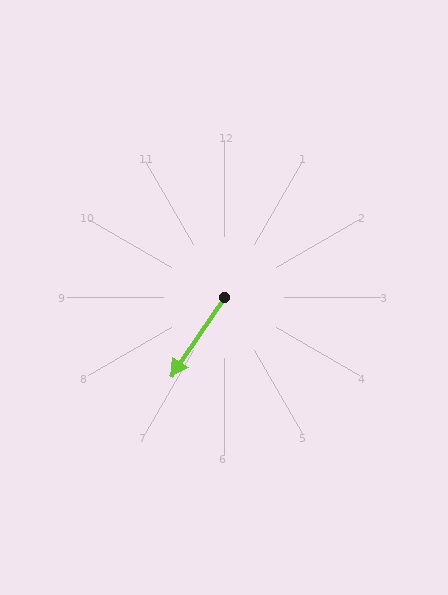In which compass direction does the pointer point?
Southwest.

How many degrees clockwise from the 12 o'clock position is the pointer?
Approximately 214 degrees.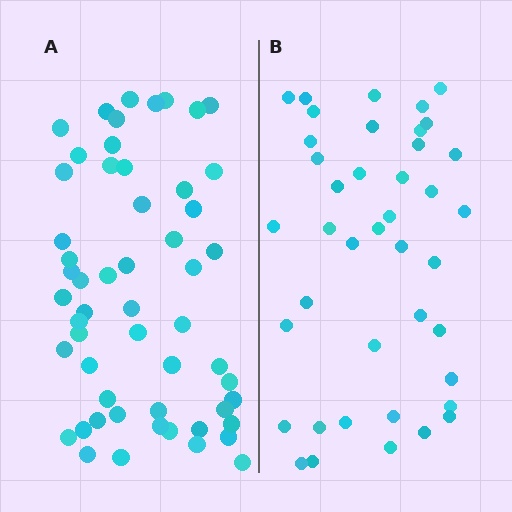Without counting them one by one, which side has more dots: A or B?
Region A (the left region) has more dots.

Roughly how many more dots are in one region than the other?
Region A has approximately 15 more dots than region B.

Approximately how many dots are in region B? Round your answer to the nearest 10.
About 40 dots. (The exact count is 41, which rounds to 40.)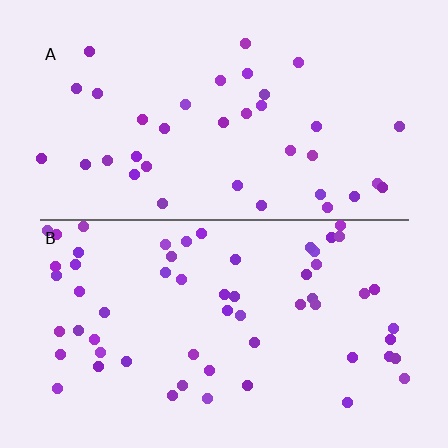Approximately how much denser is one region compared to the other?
Approximately 1.6× — region B over region A.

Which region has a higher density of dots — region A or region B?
B (the bottom).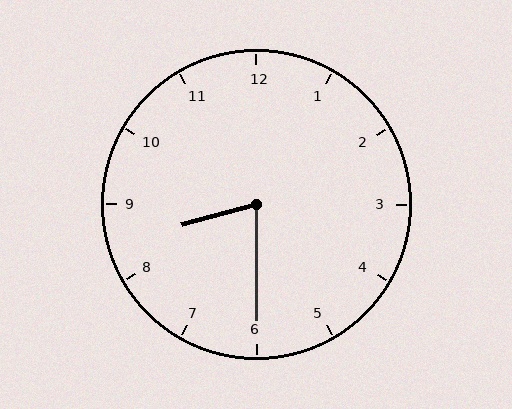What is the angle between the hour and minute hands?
Approximately 75 degrees.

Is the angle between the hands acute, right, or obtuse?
It is acute.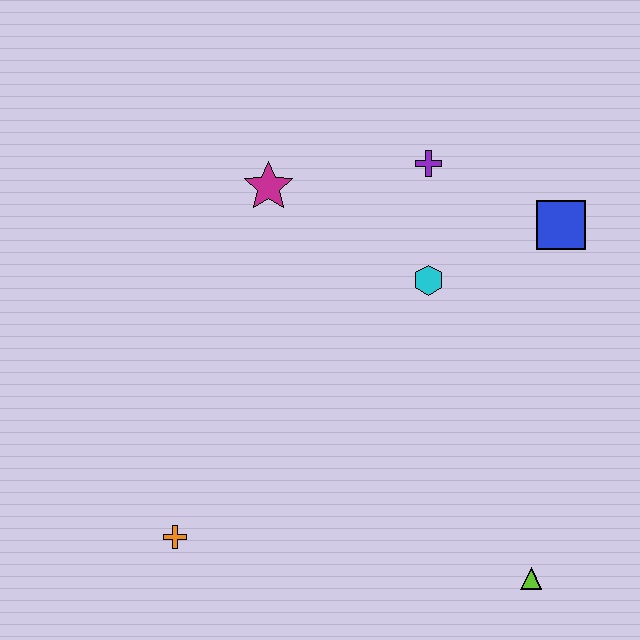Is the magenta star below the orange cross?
No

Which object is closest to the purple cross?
The cyan hexagon is closest to the purple cross.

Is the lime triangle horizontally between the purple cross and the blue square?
Yes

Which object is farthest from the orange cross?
The blue square is farthest from the orange cross.